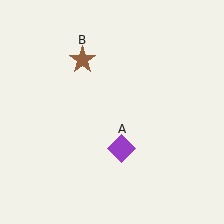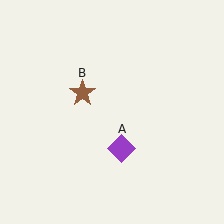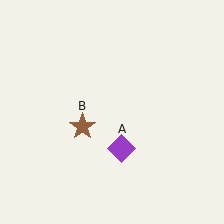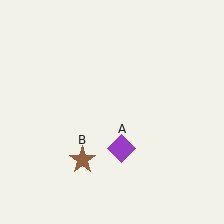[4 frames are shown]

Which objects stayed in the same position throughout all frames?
Purple diamond (object A) remained stationary.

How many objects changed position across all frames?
1 object changed position: brown star (object B).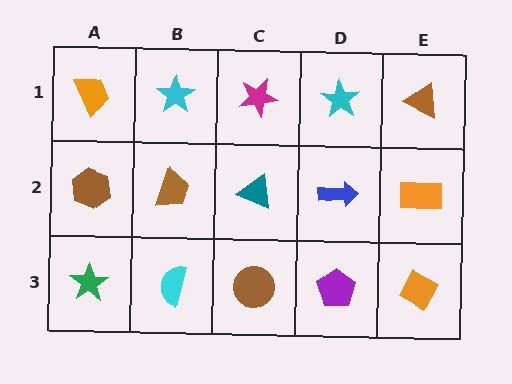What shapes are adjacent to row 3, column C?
A teal triangle (row 2, column C), a cyan semicircle (row 3, column B), a purple pentagon (row 3, column D).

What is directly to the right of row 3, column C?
A purple pentagon.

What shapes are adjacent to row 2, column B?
A cyan star (row 1, column B), a cyan semicircle (row 3, column B), a brown hexagon (row 2, column A), a teal triangle (row 2, column C).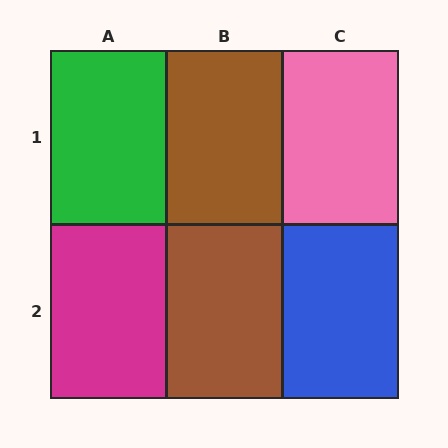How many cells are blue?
1 cell is blue.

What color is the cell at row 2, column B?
Brown.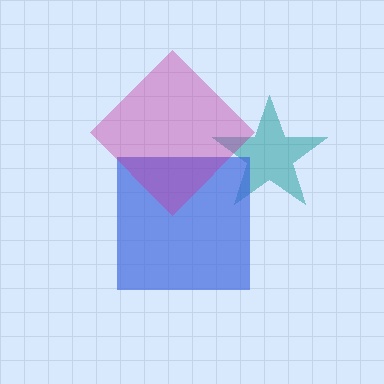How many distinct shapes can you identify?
There are 3 distinct shapes: a teal star, a blue square, a magenta diamond.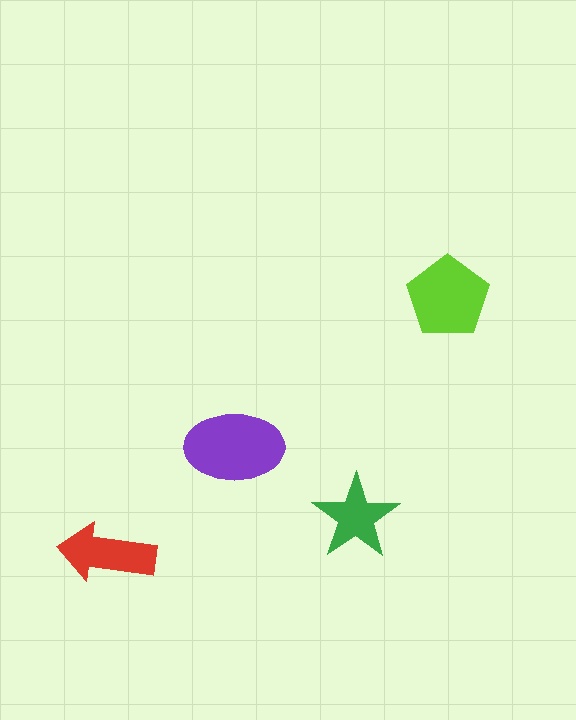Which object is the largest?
The purple ellipse.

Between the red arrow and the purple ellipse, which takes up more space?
The purple ellipse.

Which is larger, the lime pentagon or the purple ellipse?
The purple ellipse.